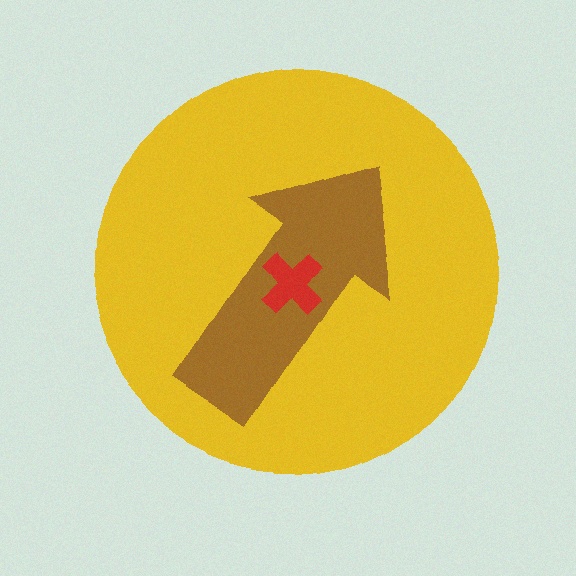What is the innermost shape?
The red cross.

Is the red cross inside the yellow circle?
Yes.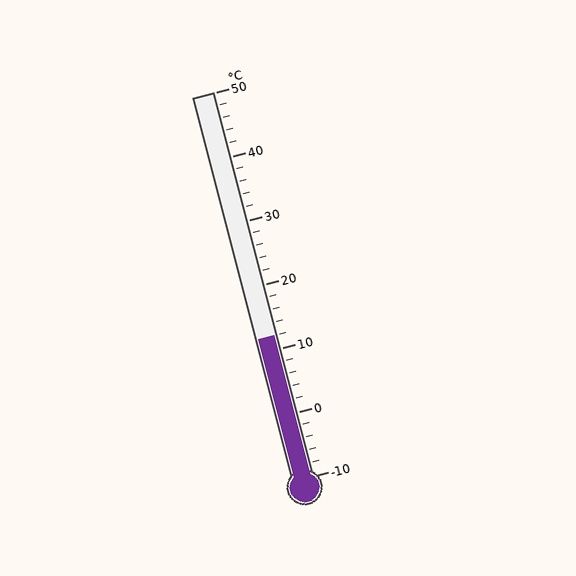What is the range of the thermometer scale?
The thermometer scale ranges from -10°C to 50°C.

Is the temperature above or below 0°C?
The temperature is above 0°C.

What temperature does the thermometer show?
The thermometer shows approximately 12°C.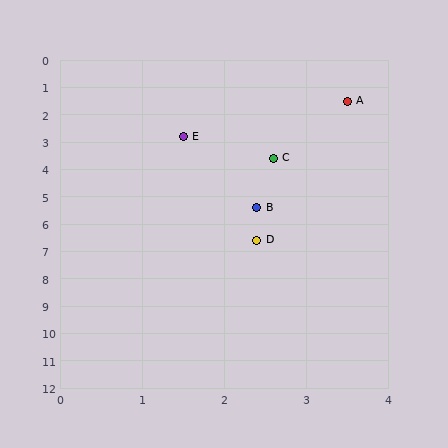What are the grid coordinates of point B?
Point B is at approximately (2.4, 5.4).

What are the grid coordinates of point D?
Point D is at approximately (2.4, 6.6).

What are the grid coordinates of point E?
Point E is at approximately (1.5, 2.8).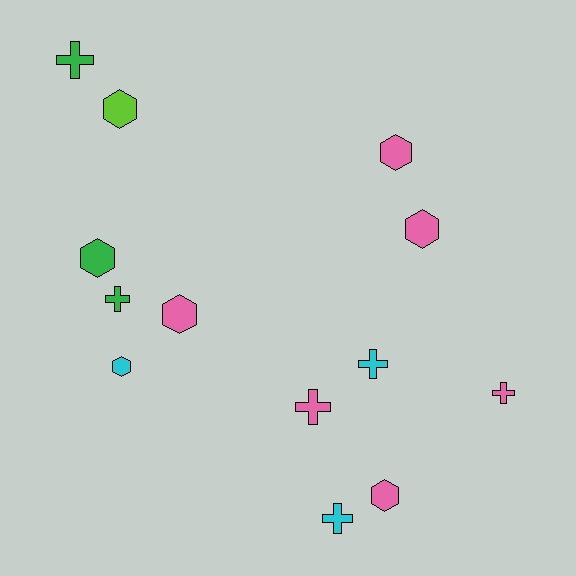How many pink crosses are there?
There are 2 pink crosses.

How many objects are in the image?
There are 13 objects.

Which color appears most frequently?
Pink, with 6 objects.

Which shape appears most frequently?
Hexagon, with 7 objects.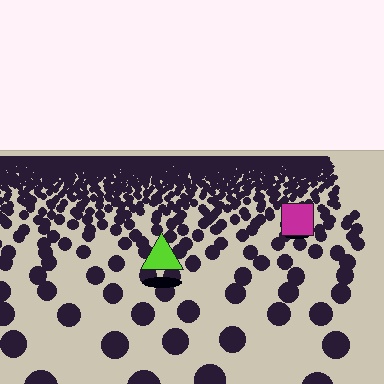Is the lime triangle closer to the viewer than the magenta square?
Yes. The lime triangle is closer — you can tell from the texture gradient: the ground texture is coarser near it.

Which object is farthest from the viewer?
The magenta square is farthest from the viewer. It appears smaller and the ground texture around it is denser.